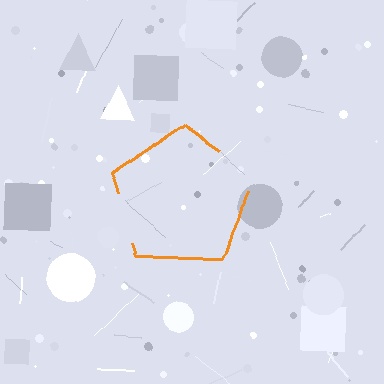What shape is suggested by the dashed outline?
The dashed outline suggests a pentagon.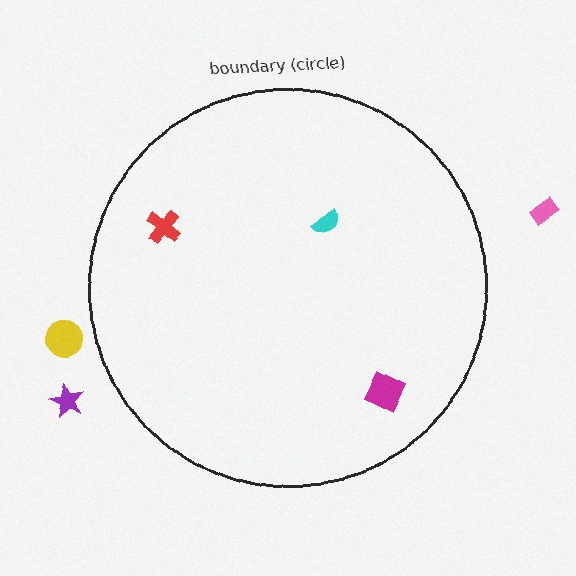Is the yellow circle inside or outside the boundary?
Outside.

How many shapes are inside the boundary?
3 inside, 3 outside.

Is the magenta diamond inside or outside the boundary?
Inside.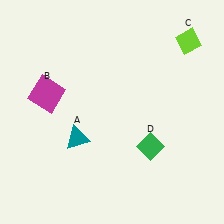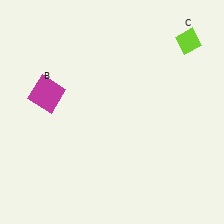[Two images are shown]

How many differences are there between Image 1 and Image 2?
There are 2 differences between the two images.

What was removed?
The green diamond (D), the teal triangle (A) were removed in Image 2.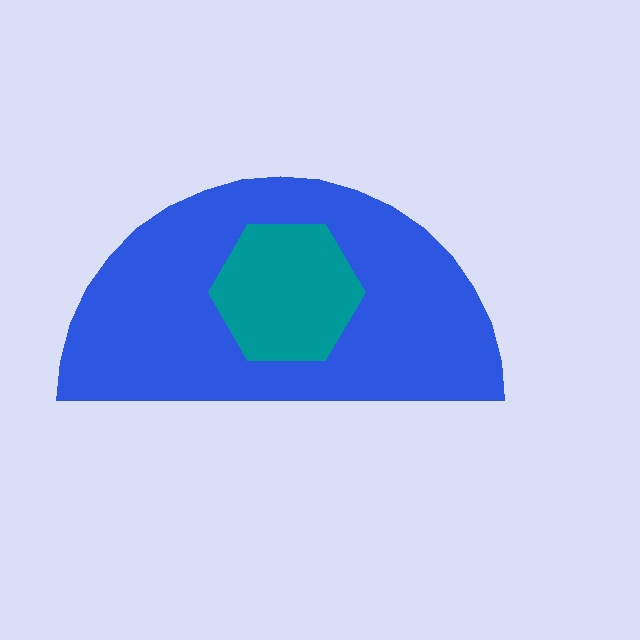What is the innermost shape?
The teal hexagon.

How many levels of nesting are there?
2.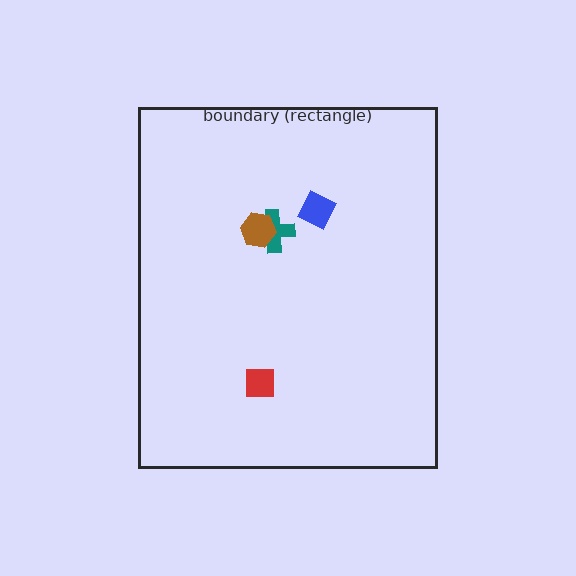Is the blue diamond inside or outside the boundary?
Inside.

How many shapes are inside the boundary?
4 inside, 0 outside.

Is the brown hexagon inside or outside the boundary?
Inside.